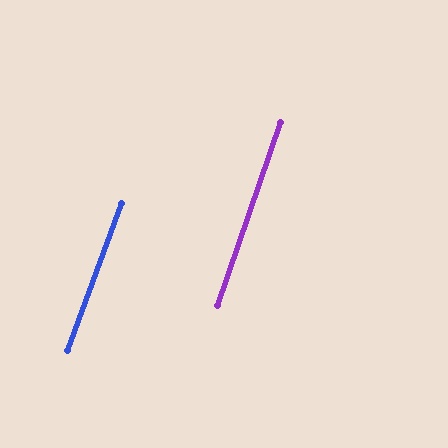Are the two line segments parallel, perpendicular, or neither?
Parallel — their directions differ by only 1.4°.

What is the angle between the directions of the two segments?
Approximately 1 degree.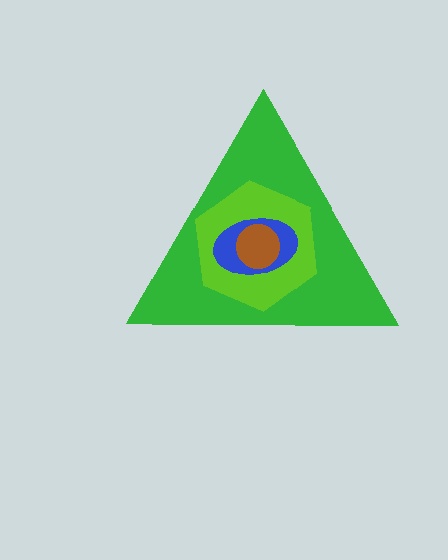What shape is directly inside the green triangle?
The lime hexagon.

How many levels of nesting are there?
4.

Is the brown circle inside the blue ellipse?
Yes.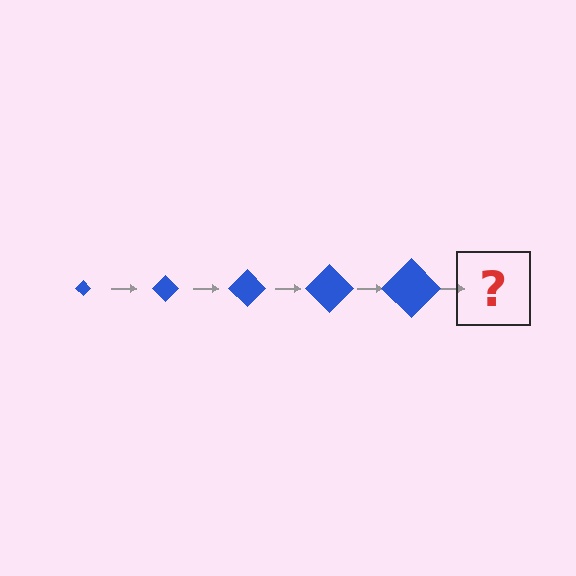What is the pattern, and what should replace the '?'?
The pattern is that the diamond gets progressively larger each step. The '?' should be a blue diamond, larger than the previous one.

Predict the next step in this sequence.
The next step is a blue diamond, larger than the previous one.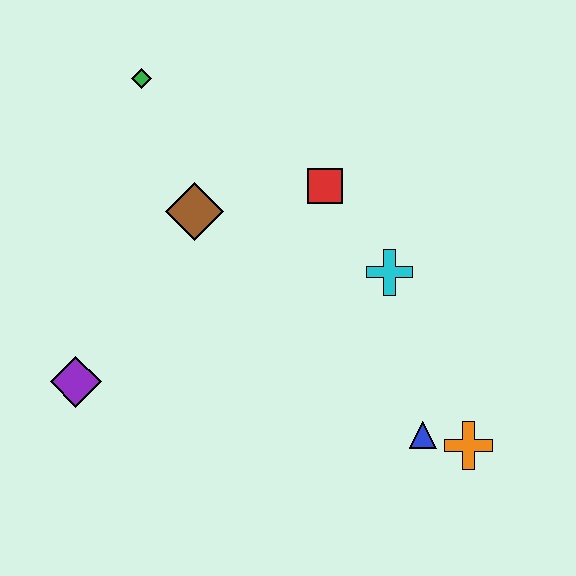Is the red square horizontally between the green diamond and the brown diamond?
No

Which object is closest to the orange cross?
The blue triangle is closest to the orange cross.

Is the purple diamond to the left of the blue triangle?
Yes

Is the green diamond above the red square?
Yes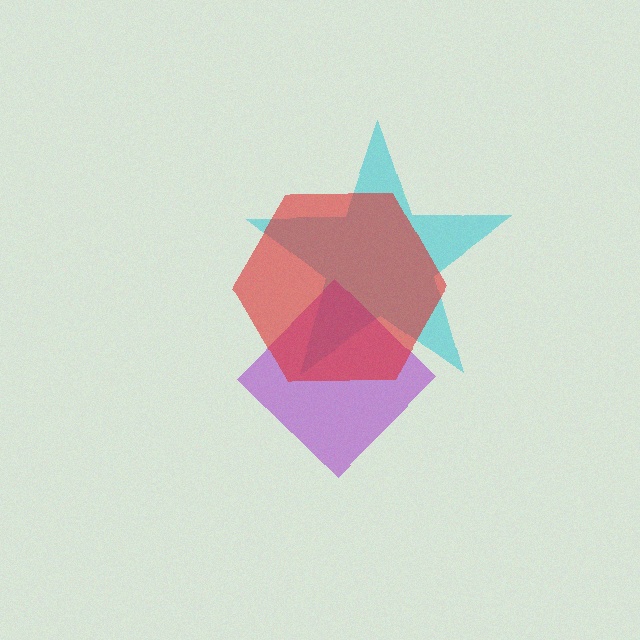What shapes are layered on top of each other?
The layered shapes are: a cyan star, a purple diamond, a red hexagon.